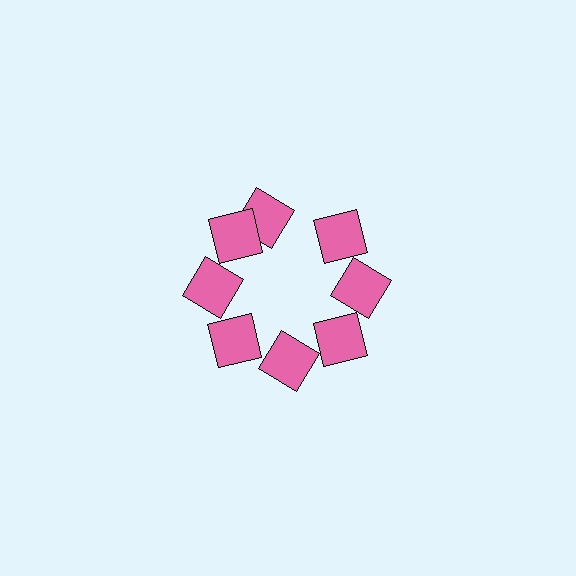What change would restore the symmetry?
The symmetry would be restored by rotating it back into even spacing with its neighbors so that all 8 squares sit at equal angles and equal distance from the center.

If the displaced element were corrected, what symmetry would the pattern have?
It would have 8-fold rotational symmetry — the pattern would map onto itself every 45 degrees.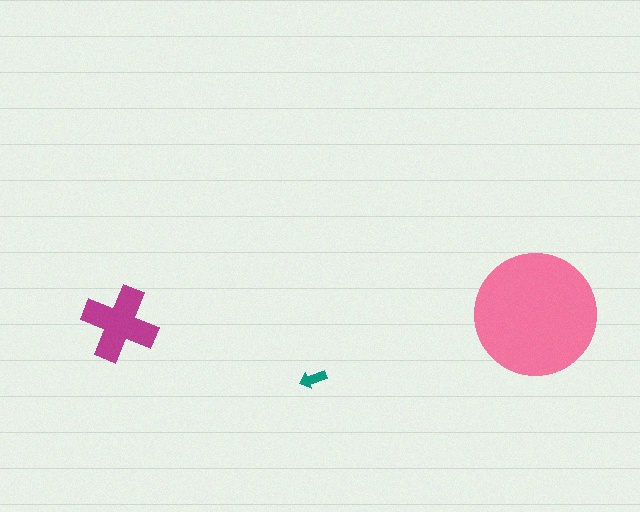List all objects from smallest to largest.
The teal arrow, the magenta cross, the pink circle.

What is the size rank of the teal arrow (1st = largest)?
3rd.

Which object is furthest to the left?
The magenta cross is leftmost.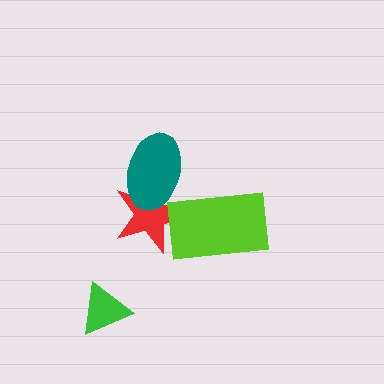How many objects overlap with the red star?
2 objects overlap with the red star.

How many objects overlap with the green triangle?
0 objects overlap with the green triangle.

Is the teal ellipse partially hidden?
No, no other shape covers it.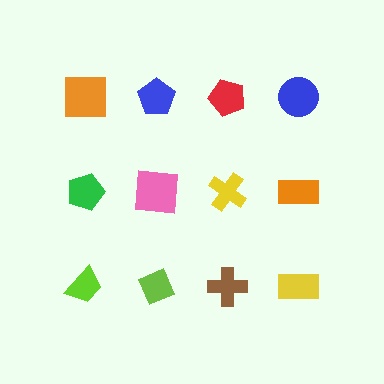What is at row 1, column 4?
A blue circle.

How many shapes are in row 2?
4 shapes.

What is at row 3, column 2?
A lime diamond.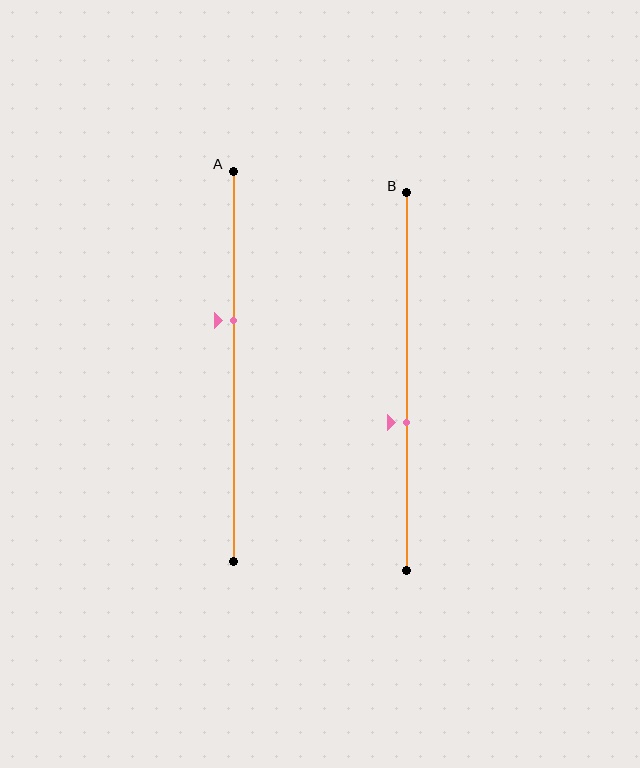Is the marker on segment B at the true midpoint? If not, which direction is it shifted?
No, the marker on segment B is shifted downward by about 11% of the segment length.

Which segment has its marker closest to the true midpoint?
Segment B has its marker closest to the true midpoint.